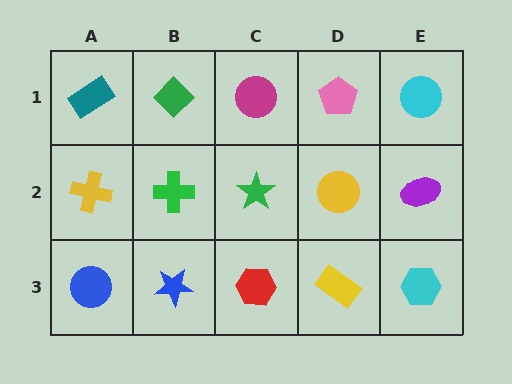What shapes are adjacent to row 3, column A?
A yellow cross (row 2, column A), a blue star (row 3, column B).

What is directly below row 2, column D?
A yellow rectangle.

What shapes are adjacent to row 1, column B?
A green cross (row 2, column B), a teal rectangle (row 1, column A), a magenta circle (row 1, column C).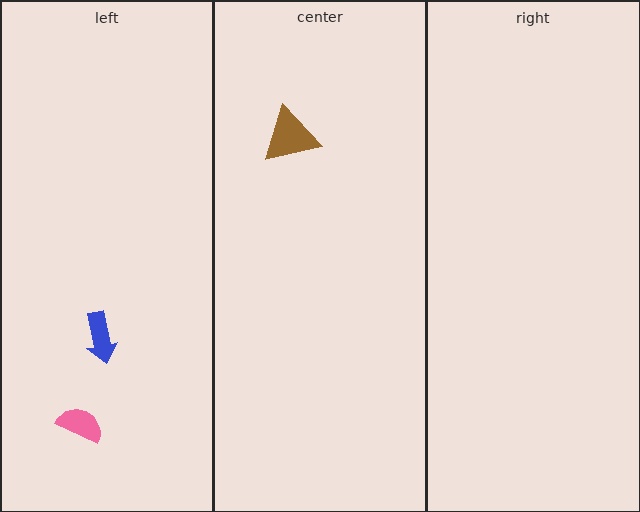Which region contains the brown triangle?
The center region.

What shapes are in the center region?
The brown triangle.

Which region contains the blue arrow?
The left region.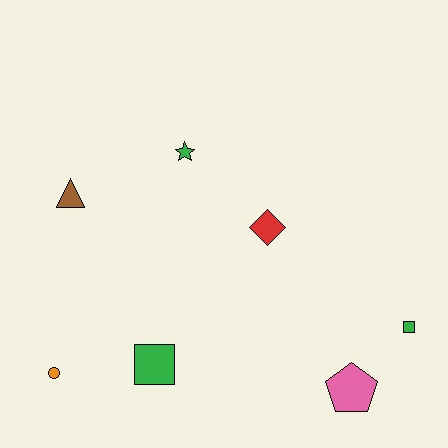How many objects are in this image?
There are 7 objects.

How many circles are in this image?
There is 1 circle.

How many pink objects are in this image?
There is 1 pink object.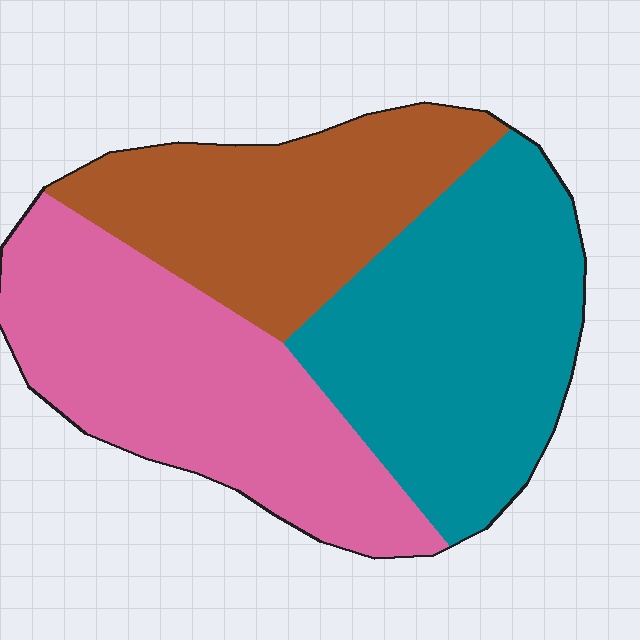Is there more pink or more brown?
Pink.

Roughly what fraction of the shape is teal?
Teal takes up between a quarter and a half of the shape.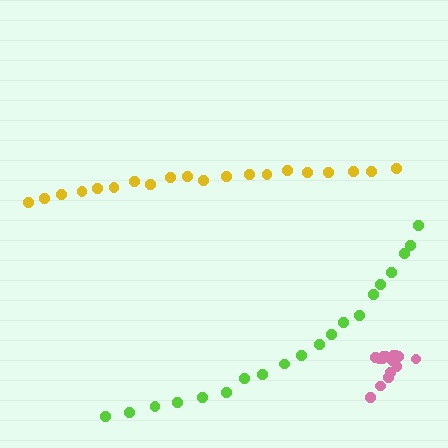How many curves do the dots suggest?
There are 3 distinct paths.